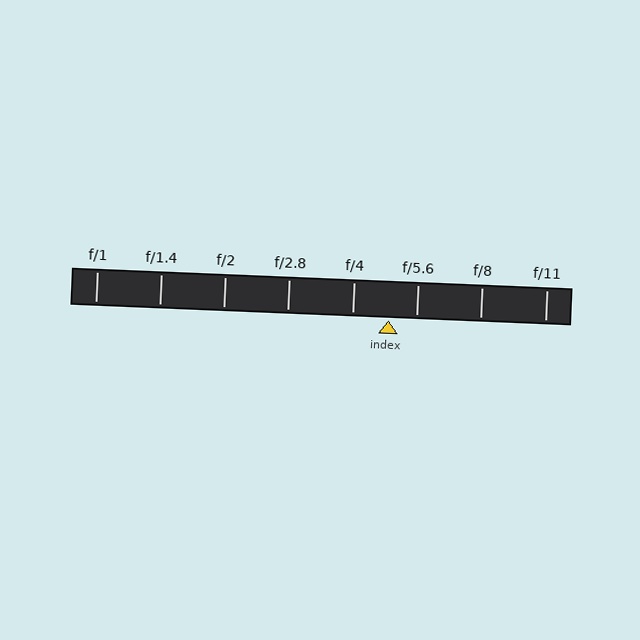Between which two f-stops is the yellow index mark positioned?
The index mark is between f/4 and f/5.6.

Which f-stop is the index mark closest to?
The index mark is closest to f/5.6.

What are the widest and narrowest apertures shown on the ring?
The widest aperture shown is f/1 and the narrowest is f/11.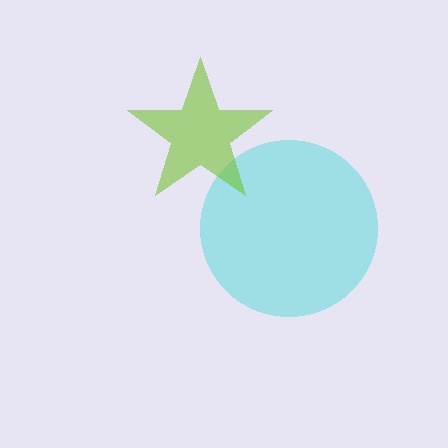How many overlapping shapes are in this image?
There are 2 overlapping shapes in the image.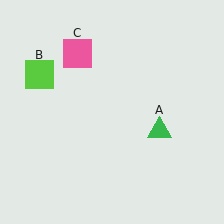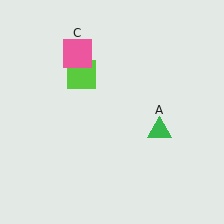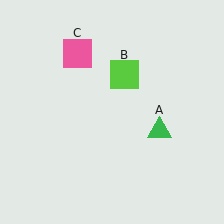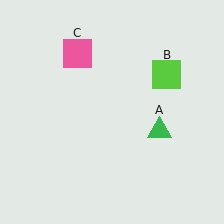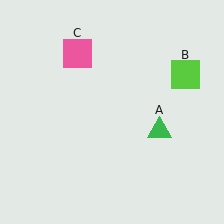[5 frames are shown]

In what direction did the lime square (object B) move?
The lime square (object B) moved right.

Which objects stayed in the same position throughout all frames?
Green triangle (object A) and pink square (object C) remained stationary.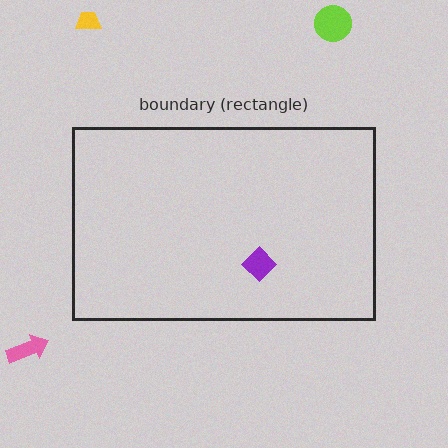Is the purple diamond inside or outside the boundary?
Inside.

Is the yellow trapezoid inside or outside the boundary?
Outside.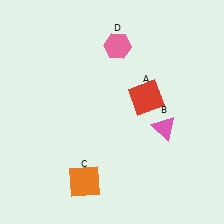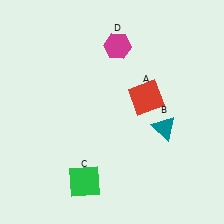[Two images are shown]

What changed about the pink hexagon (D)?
In Image 1, D is pink. In Image 2, it changed to magenta.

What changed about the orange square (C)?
In Image 1, C is orange. In Image 2, it changed to green.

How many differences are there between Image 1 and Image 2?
There are 3 differences between the two images.